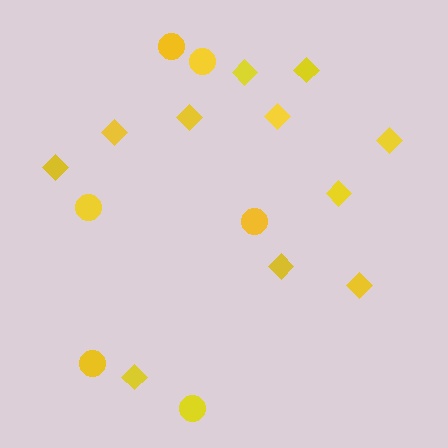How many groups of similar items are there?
There are 2 groups: one group of diamonds (11) and one group of circles (6).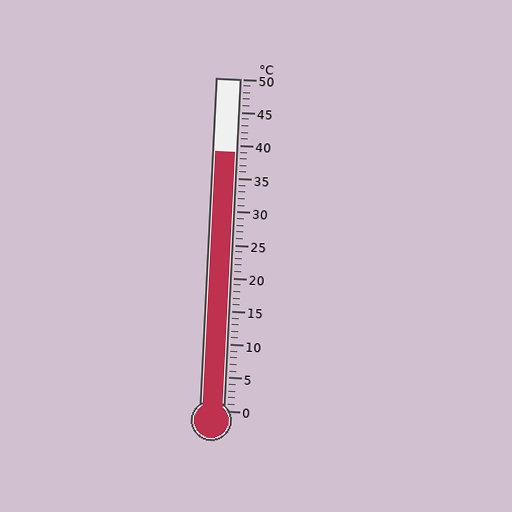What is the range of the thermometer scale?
The thermometer scale ranges from 0°C to 50°C.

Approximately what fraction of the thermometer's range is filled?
The thermometer is filled to approximately 80% of its range.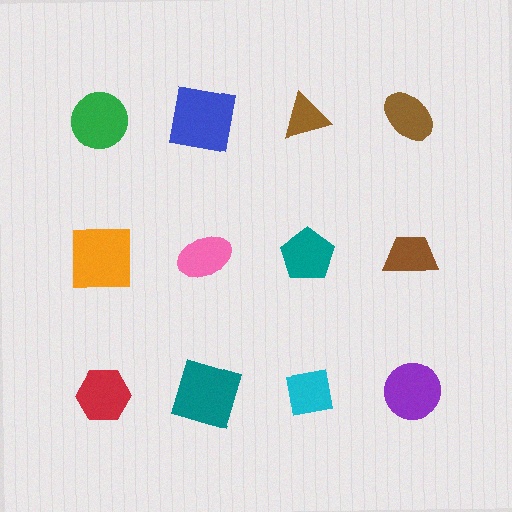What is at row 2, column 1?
An orange square.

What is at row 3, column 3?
A cyan square.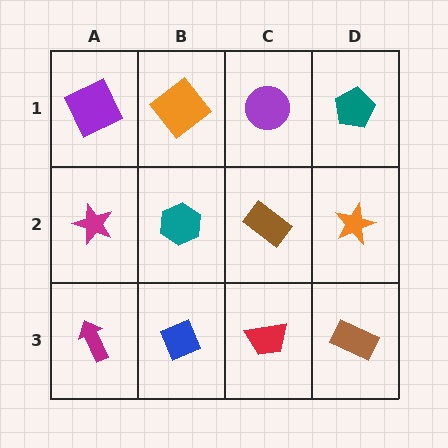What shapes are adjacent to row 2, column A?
A purple square (row 1, column A), a magenta arrow (row 3, column A), a teal hexagon (row 2, column B).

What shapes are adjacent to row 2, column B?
An orange diamond (row 1, column B), a blue diamond (row 3, column B), a magenta star (row 2, column A), a brown rectangle (row 2, column C).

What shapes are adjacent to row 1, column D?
An orange star (row 2, column D), a purple circle (row 1, column C).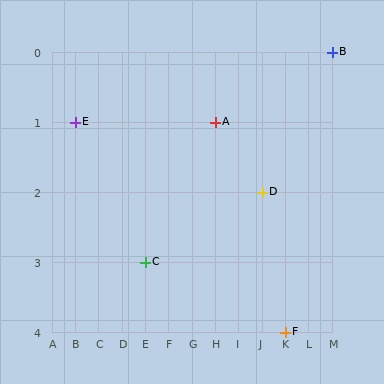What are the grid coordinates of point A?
Point A is at grid coordinates (H, 1).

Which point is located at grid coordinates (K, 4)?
Point F is at (K, 4).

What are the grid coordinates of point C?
Point C is at grid coordinates (E, 3).